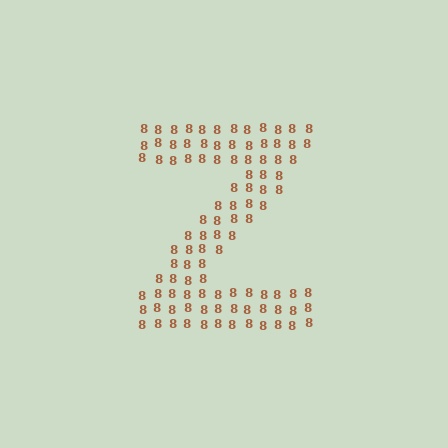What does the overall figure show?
The overall figure shows the letter Z.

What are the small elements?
The small elements are digit 8's.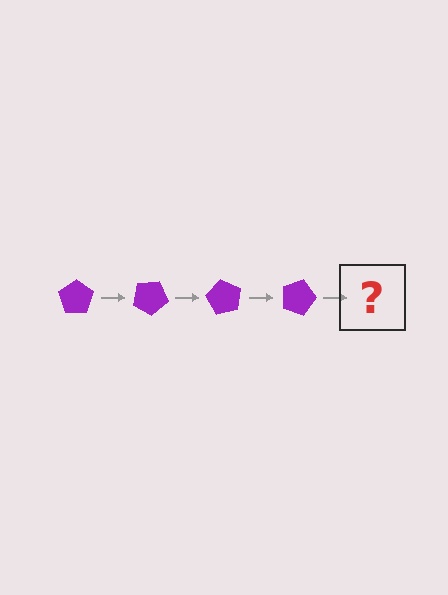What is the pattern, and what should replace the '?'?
The pattern is that the pentagon rotates 30 degrees each step. The '?' should be a purple pentagon rotated 120 degrees.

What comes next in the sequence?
The next element should be a purple pentagon rotated 120 degrees.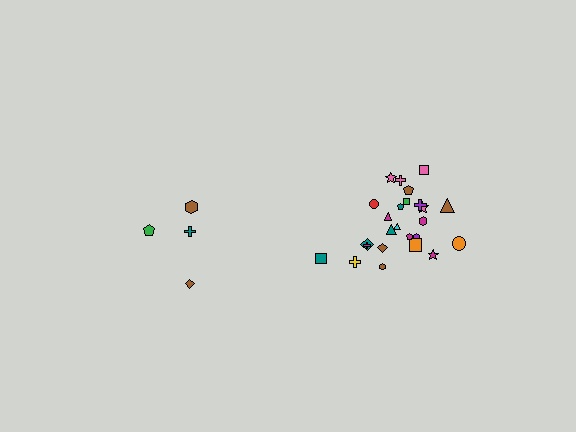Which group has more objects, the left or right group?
The right group.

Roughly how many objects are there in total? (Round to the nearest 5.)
Roughly 30 objects in total.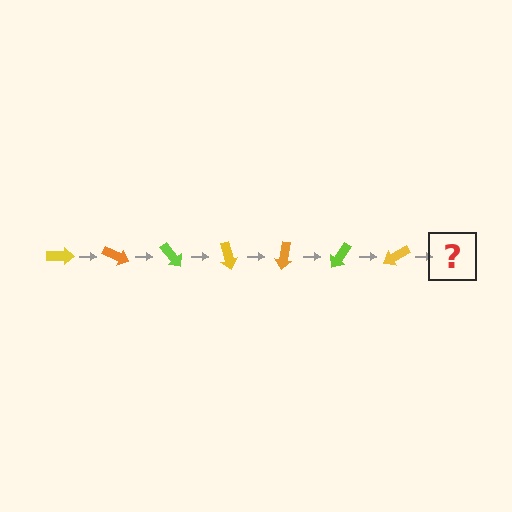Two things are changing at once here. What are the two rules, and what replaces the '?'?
The two rules are that it rotates 25 degrees each step and the color cycles through yellow, orange, and lime. The '?' should be an orange arrow, rotated 175 degrees from the start.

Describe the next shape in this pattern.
It should be an orange arrow, rotated 175 degrees from the start.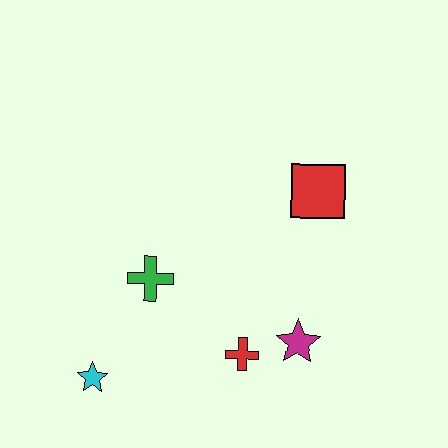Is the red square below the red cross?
No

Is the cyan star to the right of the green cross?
No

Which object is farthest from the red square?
The cyan star is farthest from the red square.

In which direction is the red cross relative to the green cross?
The red cross is to the right of the green cross.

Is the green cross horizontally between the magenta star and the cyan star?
Yes